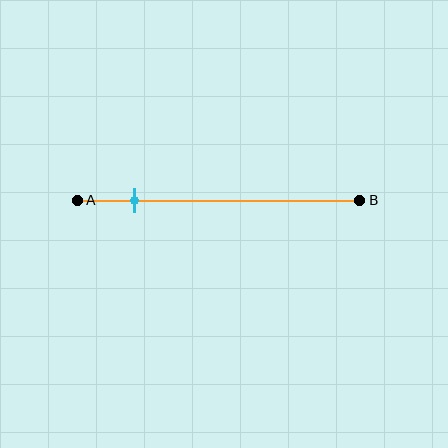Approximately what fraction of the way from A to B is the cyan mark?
The cyan mark is approximately 20% of the way from A to B.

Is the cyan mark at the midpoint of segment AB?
No, the mark is at about 20% from A, not at the 50% midpoint.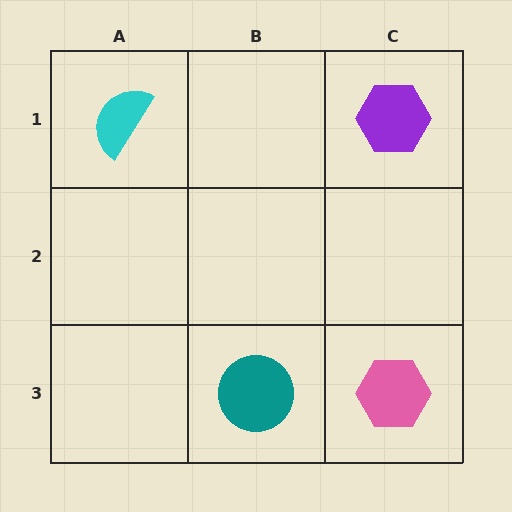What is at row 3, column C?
A pink hexagon.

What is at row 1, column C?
A purple hexagon.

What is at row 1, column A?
A cyan semicircle.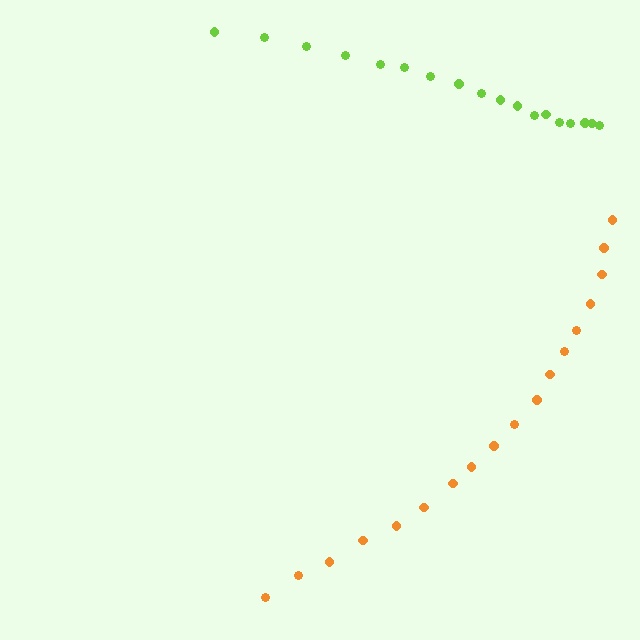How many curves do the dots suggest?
There are 2 distinct paths.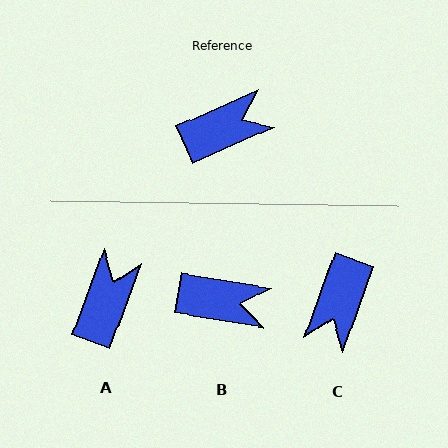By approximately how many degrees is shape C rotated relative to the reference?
Approximately 133 degrees clockwise.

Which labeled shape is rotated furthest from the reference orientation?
C, about 133 degrees away.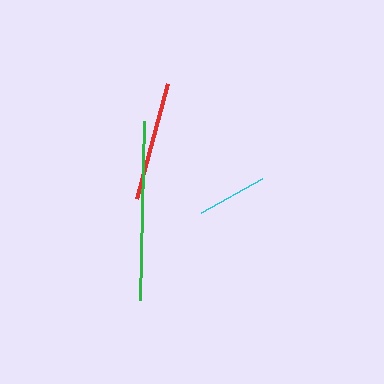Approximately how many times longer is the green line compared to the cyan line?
The green line is approximately 2.6 times the length of the cyan line.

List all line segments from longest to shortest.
From longest to shortest: green, red, cyan.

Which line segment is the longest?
The green line is the longest at approximately 179 pixels.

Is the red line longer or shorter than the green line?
The green line is longer than the red line.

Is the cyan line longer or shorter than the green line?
The green line is longer than the cyan line.